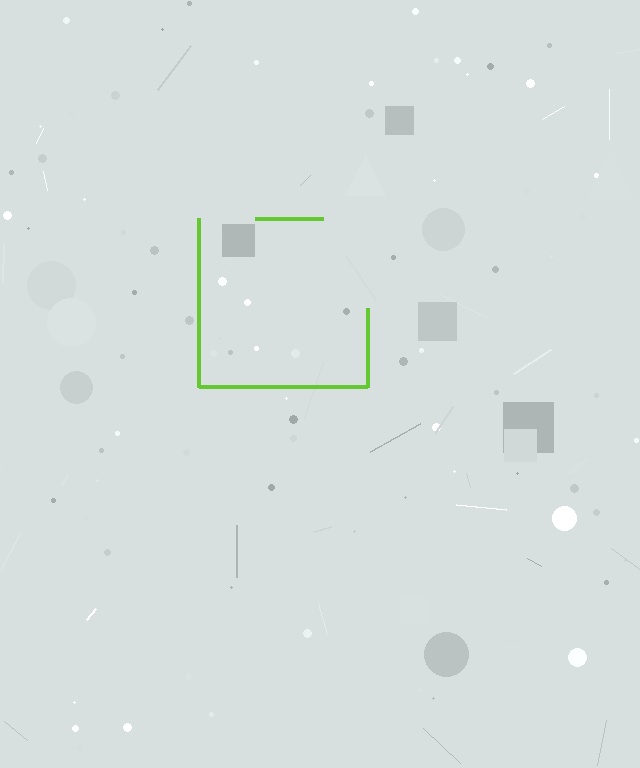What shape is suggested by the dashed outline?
The dashed outline suggests a square.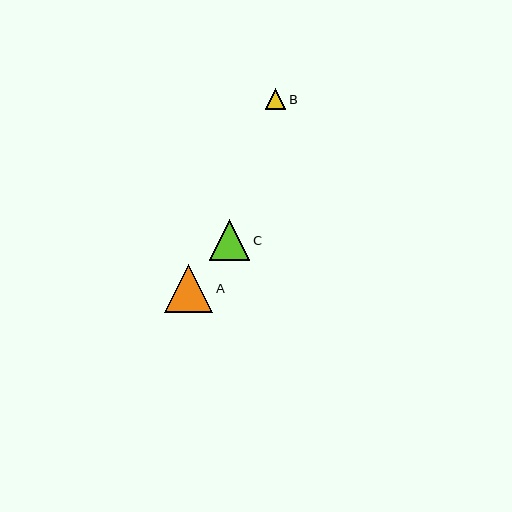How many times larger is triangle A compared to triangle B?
Triangle A is approximately 2.4 times the size of triangle B.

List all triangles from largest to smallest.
From largest to smallest: A, C, B.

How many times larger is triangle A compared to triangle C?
Triangle A is approximately 1.2 times the size of triangle C.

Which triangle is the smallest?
Triangle B is the smallest with a size of approximately 20 pixels.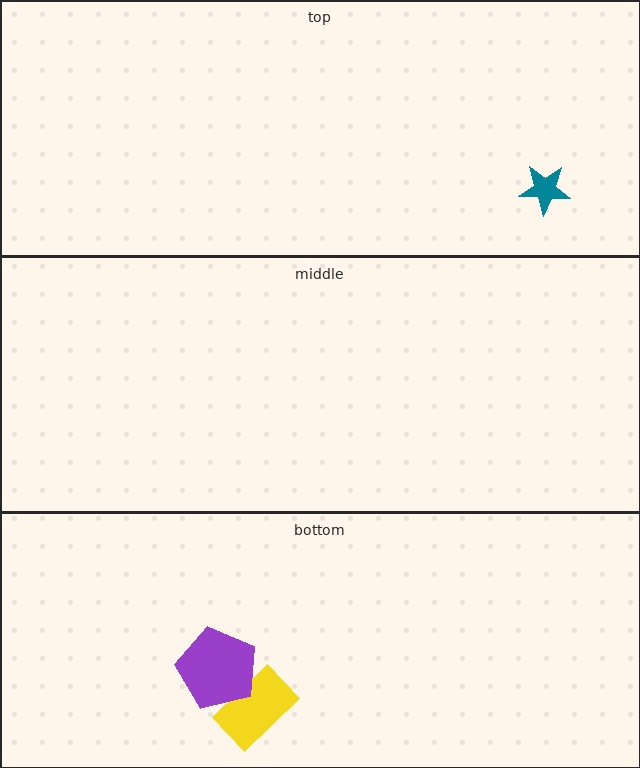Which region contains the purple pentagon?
The bottom region.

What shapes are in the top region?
The teal star.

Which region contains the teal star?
The top region.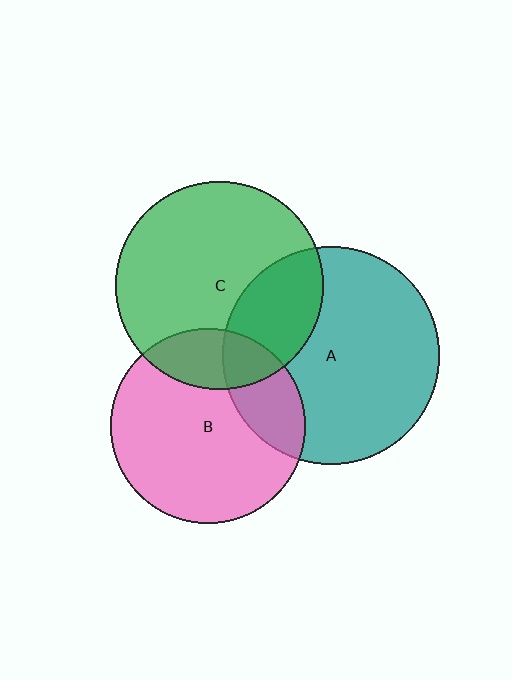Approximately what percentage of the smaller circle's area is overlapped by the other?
Approximately 20%.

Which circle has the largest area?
Circle A (teal).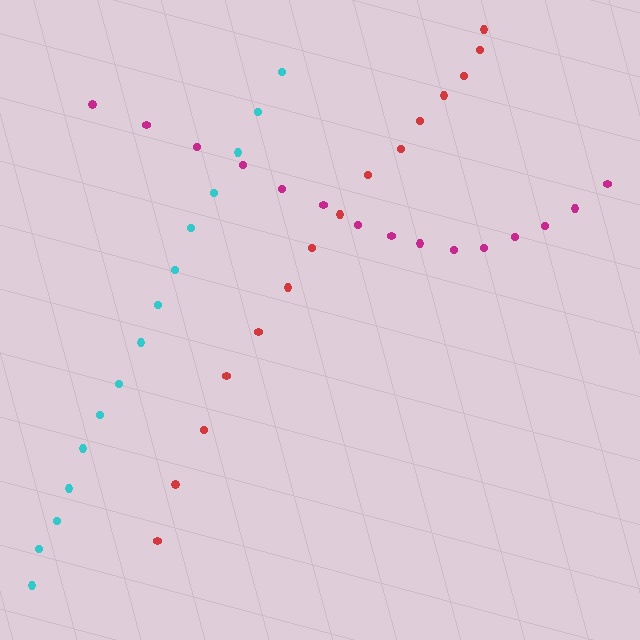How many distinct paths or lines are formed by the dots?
There are 3 distinct paths.